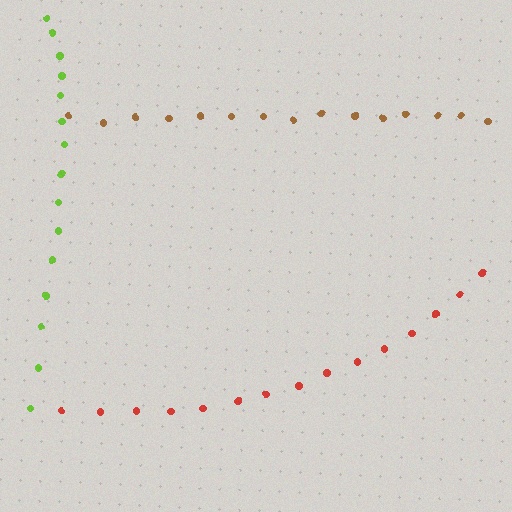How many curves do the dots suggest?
There are 3 distinct paths.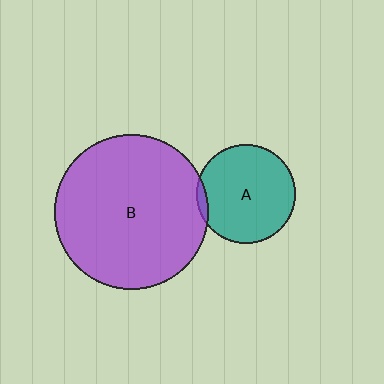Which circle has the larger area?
Circle B (purple).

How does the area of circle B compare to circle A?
Approximately 2.4 times.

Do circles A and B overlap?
Yes.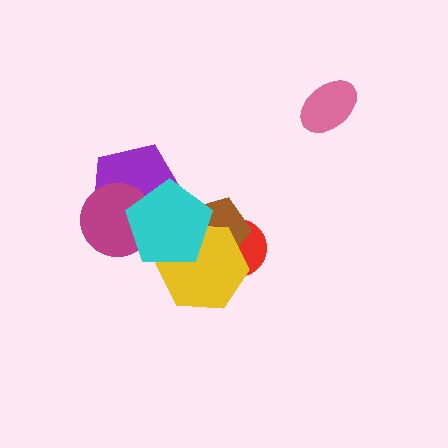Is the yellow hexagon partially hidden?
Yes, it is partially covered by another shape.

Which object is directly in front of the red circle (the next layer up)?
The brown pentagon is directly in front of the red circle.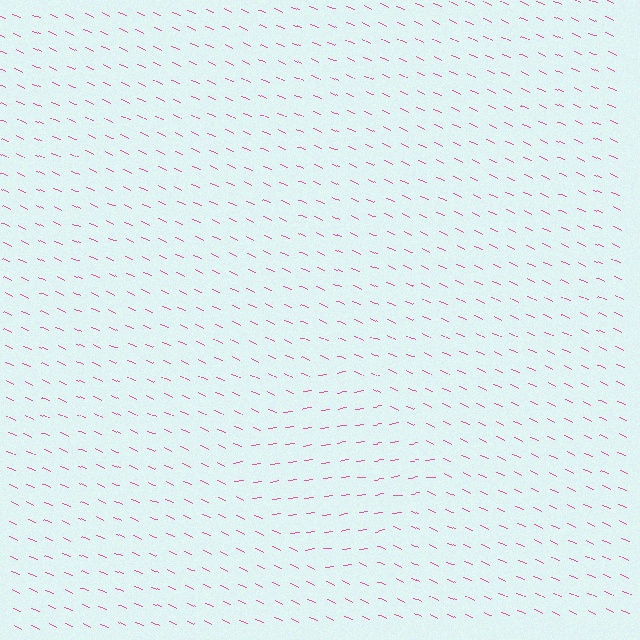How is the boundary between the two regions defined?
The boundary is defined purely by a change in line orientation (approximately 32 degrees difference). All lines are the same color and thickness.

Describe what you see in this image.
The image is filled with small pink line segments. A diamond region in the image has lines oriented differently from the surrounding lines, creating a visible texture boundary.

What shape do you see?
I see a diamond.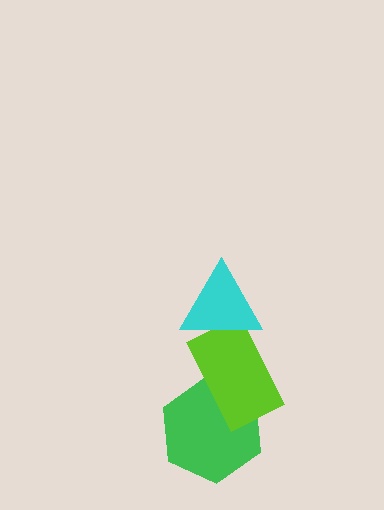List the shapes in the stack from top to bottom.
From top to bottom: the cyan triangle, the lime rectangle, the green hexagon.